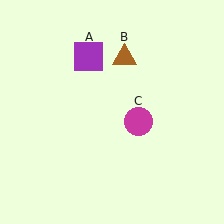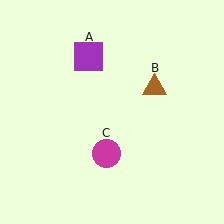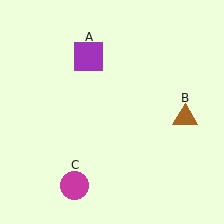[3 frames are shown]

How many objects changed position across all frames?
2 objects changed position: brown triangle (object B), magenta circle (object C).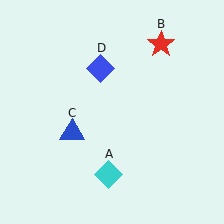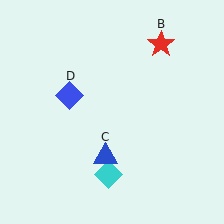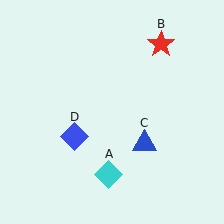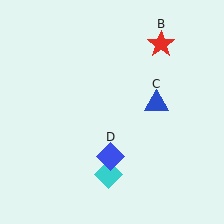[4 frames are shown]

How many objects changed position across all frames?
2 objects changed position: blue triangle (object C), blue diamond (object D).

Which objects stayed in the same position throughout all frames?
Cyan diamond (object A) and red star (object B) remained stationary.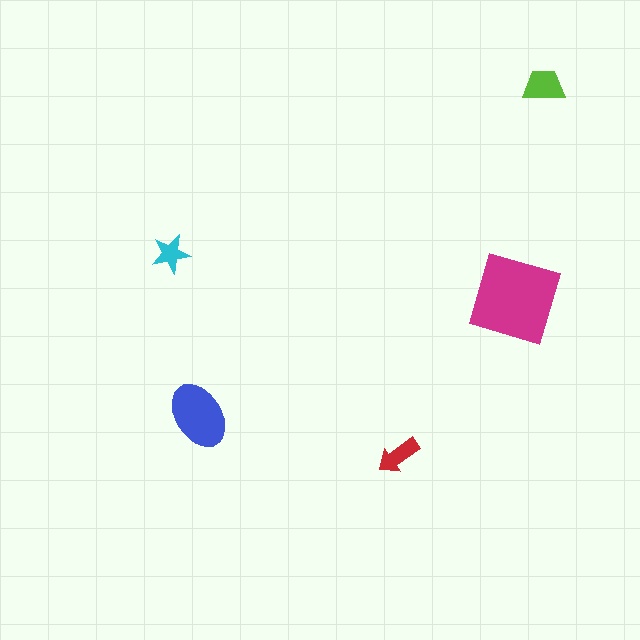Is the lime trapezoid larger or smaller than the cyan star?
Larger.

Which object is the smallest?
The cyan star.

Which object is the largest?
The magenta diamond.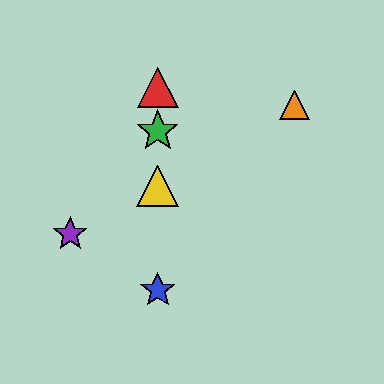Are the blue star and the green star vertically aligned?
Yes, both are at x≈158.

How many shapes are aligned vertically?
4 shapes (the red triangle, the blue star, the green star, the yellow triangle) are aligned vertically.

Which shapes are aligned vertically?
The red triangle, the blue star, the green star, the yellow triangle are aligned vertically.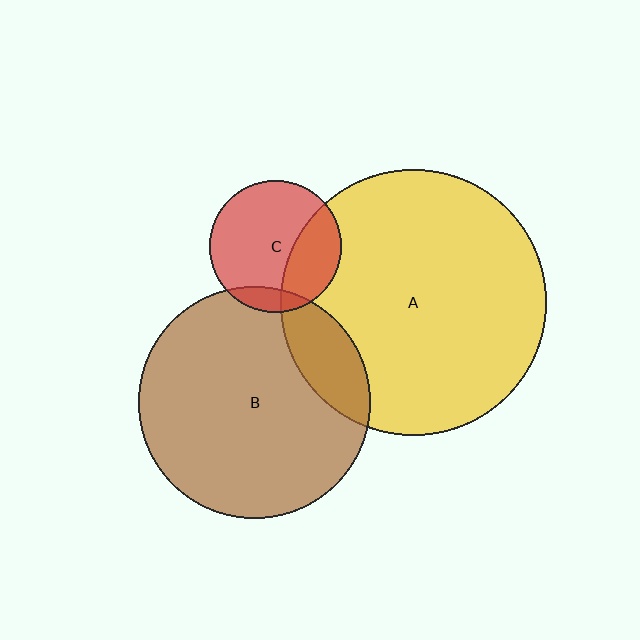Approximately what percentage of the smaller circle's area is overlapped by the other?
Approximately 15%.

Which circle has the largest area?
Circle A (yellow).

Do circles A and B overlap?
Yes.